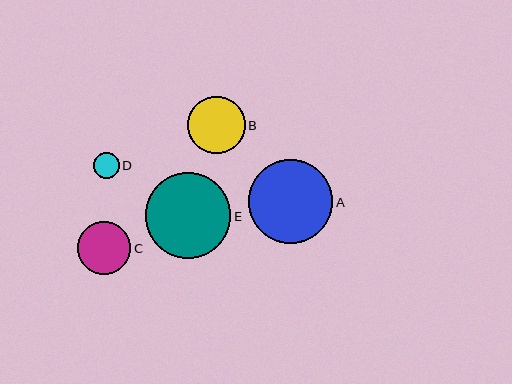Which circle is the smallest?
Circle D is the smallest with a size of approximately 25 pixels.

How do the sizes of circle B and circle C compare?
Circle B and circle C are approximately the same size.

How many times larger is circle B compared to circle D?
Circle B is approximately 2.3 times the size of circle D.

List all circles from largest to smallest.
From largest to smallest: E, A, B, C, D.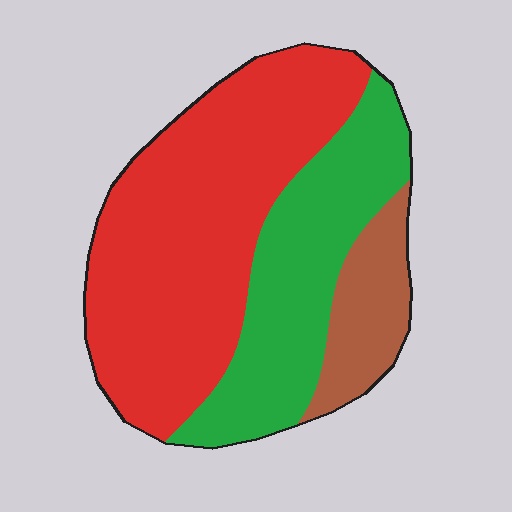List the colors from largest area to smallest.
From largest to smallest: red, green, brown.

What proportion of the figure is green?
Green takes up between a quarter and a half of the figure.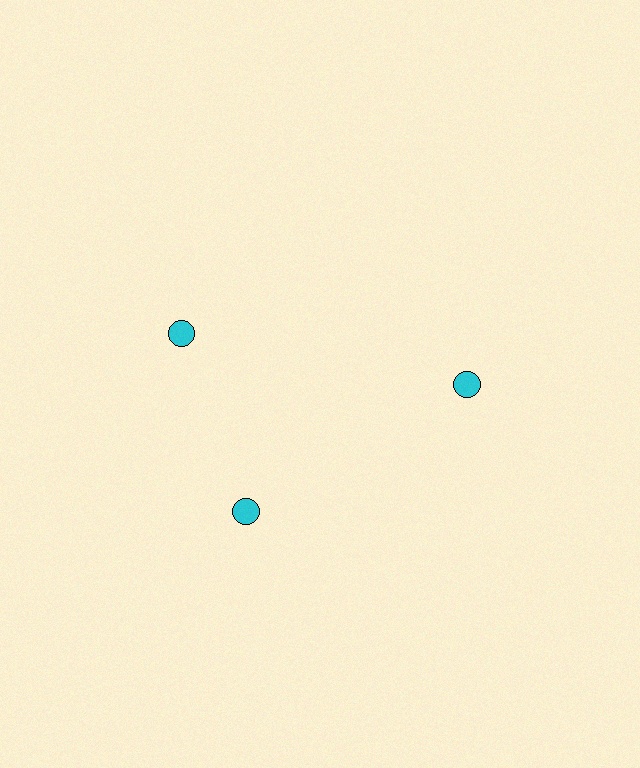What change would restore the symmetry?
The symmetry would be restored by rotating it back into even spacing with its neighbors so that all 3 circles sit at equal angles and equal distance from the center.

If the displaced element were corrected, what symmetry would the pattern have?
It would have 3-fold rotational symmetry — the pattern would map onto itself every 120 degrees.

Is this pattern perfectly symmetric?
No. The 3 cyan circles are arranged in a ring, but one element near the 11 o'clock position is rotated out of alignment along the ring, breaking the 3-fold rotational symmetry.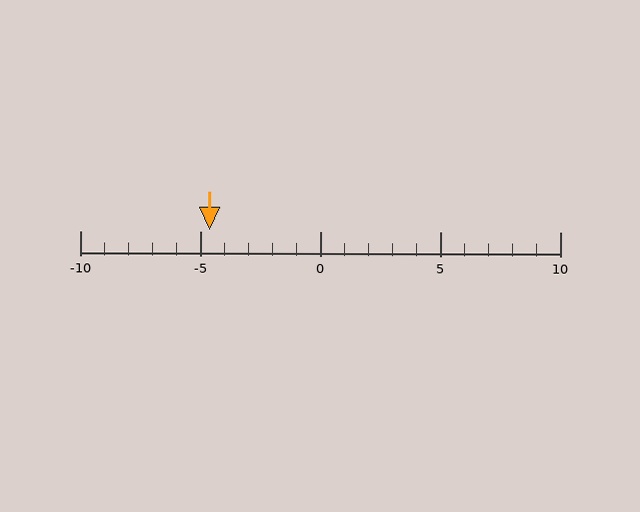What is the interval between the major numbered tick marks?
The major tick marks are spaced 5 units apart.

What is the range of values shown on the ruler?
The ruler shows values from -10 to 10.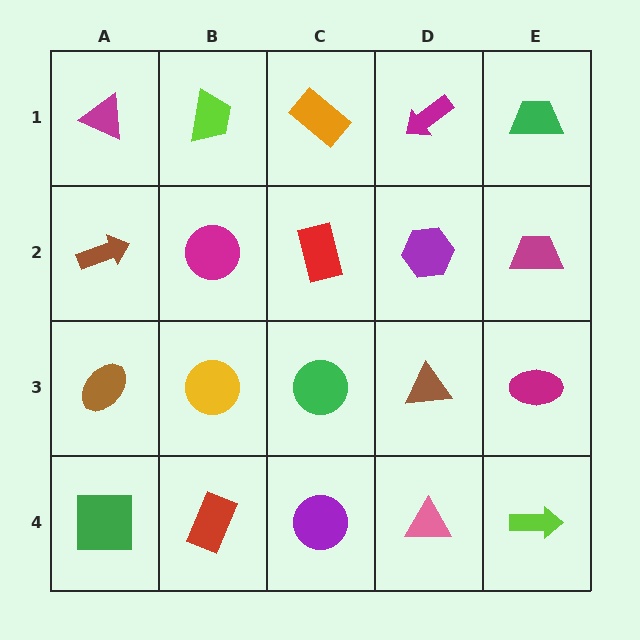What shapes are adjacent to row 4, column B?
A yellow circle (row 3, column B), a green square (row 4, column A), a purple circle (row 4, column C).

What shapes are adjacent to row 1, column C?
A red rectangle (row 2, column C), a lime trapezoid (row 1, column B), a magenta arrow (row 1, column D).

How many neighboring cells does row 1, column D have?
3.